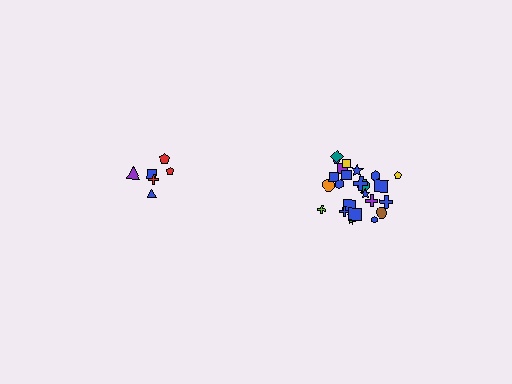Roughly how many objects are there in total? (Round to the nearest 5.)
Roughly 30 objects in total.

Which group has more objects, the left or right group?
The right group.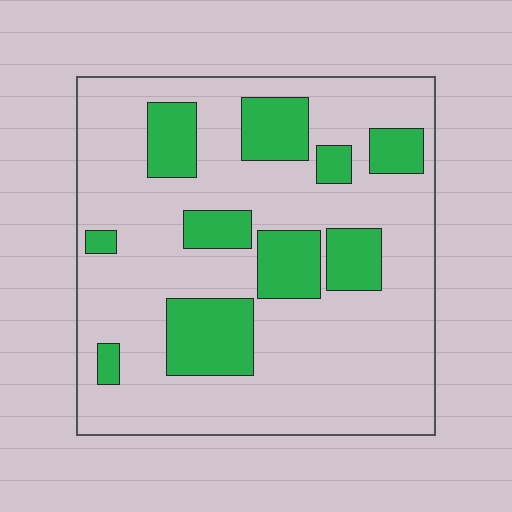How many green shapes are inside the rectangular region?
10.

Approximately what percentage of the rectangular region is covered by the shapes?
Approximately 25%.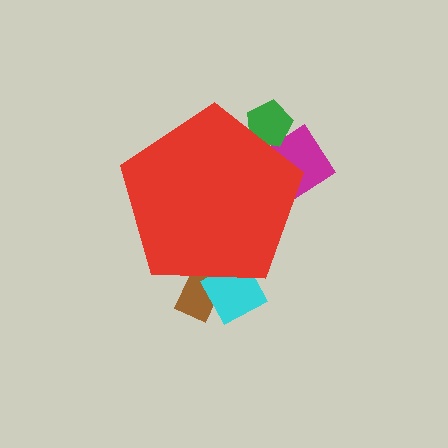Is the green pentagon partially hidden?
Yes, the green pentagon is partially hidden behind the red pentagon.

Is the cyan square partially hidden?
Yes, the cyan square is partially hidden behind the red pentagon.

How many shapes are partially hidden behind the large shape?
4 shapes are partially hidden.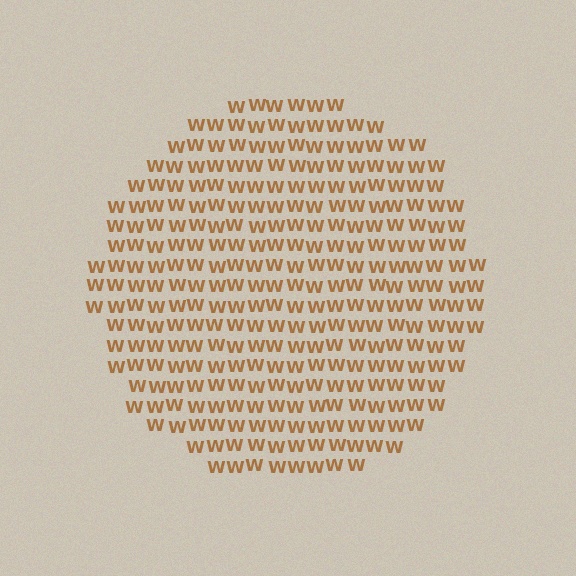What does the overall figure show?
The overall figure shows a circle.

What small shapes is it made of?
It is made of small letter W's.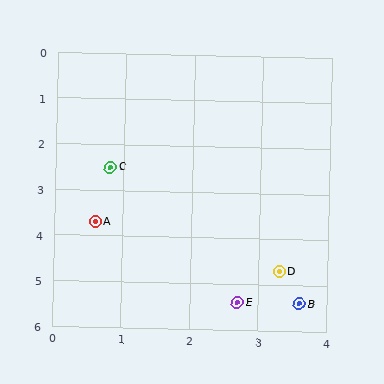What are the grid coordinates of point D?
Point D is at approximately (3.3, 4.7).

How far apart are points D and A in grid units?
Points D and A are about 2.9 grid units apart.